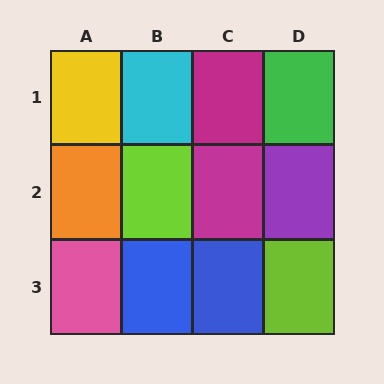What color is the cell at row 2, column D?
Purple.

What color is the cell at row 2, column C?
Magenta.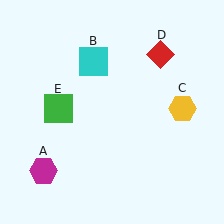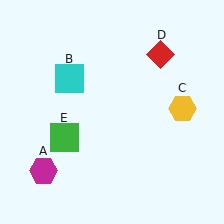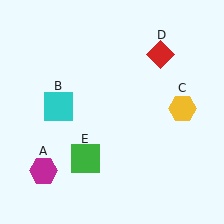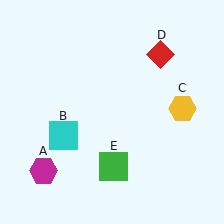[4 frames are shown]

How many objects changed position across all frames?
2 objects changed position: cyan square (object B), green square (object E).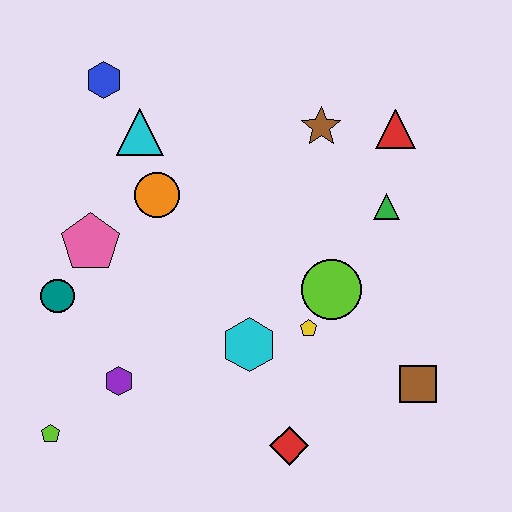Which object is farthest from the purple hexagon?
The red triangle is farthest from the purple hexagon.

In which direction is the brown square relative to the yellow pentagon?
The brown square is to the right of the yellow pentagon.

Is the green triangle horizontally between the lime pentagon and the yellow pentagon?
No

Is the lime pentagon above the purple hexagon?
No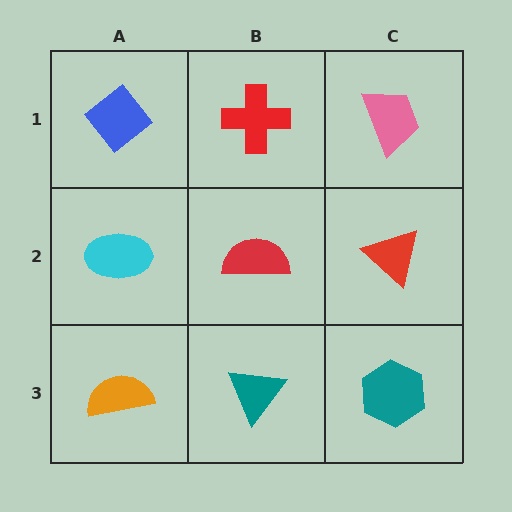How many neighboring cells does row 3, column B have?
3.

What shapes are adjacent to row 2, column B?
A red cross (row 1, column B), a teal triangle (row 3, column B), a cyan ellipse (row 2, column A), a red triangle (row 2, column C).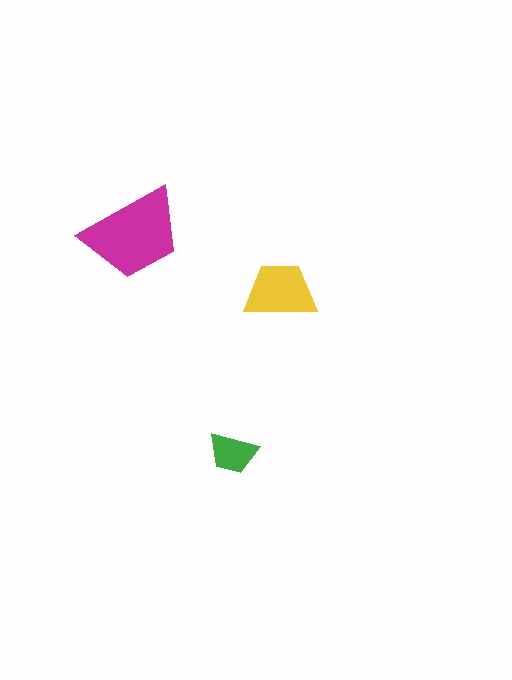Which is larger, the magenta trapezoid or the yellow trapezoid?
The magenta one.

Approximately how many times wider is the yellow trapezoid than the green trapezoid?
About 1.5 times wider.